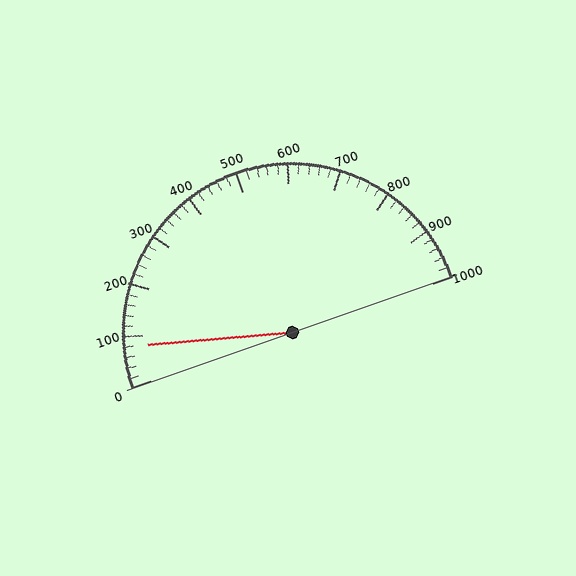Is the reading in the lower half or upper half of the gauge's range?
The reading is in the lower half of the range (0 to 1000).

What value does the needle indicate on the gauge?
The needle indicates approximately 80.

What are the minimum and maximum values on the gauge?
The gauge ranges from 0 to 1000.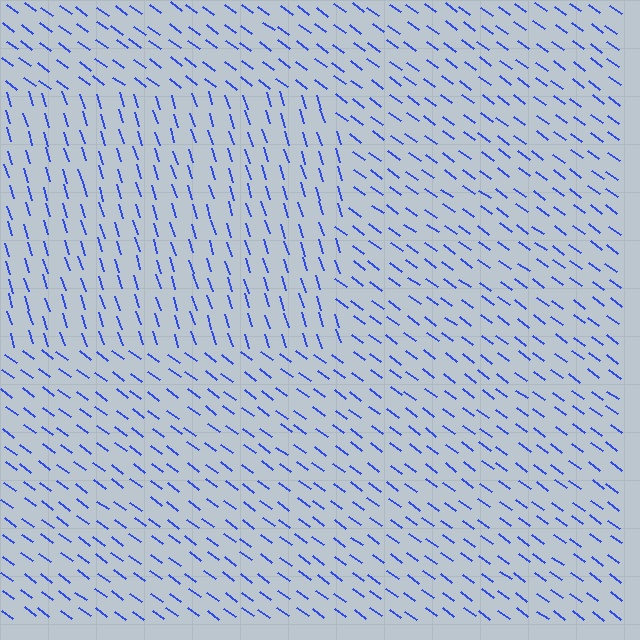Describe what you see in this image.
The image is filled with small blue line segments. A rectangle region in the image has lines oriented differently from the surrounding lines, creating a visible texture boundary.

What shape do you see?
I see a rectangle.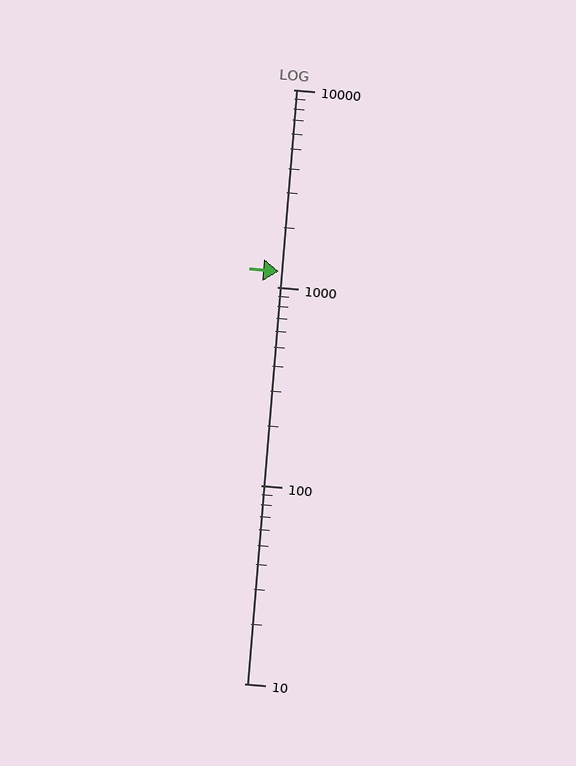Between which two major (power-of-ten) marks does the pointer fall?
The pointer is between 1000 and 10000.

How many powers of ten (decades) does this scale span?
The scale spans 3 decades, from 10 to 10000.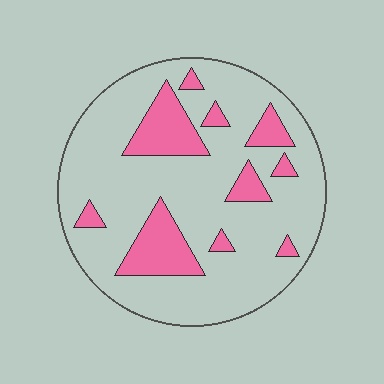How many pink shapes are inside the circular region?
10.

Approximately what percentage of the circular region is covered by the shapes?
Approximately 20%.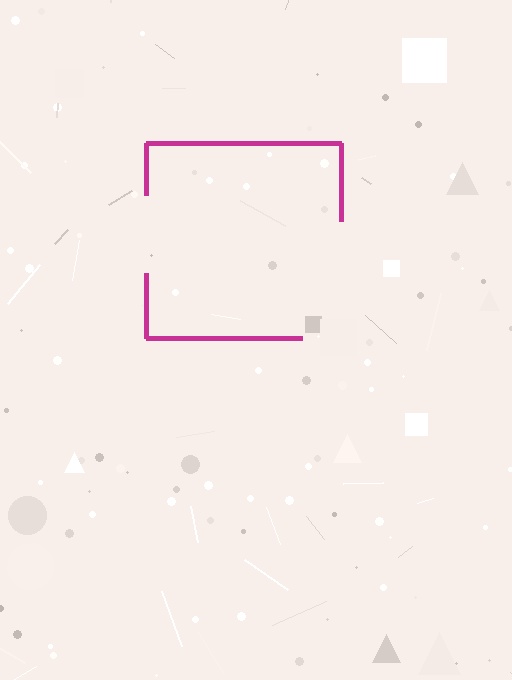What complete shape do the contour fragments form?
The contour fragments form a square.